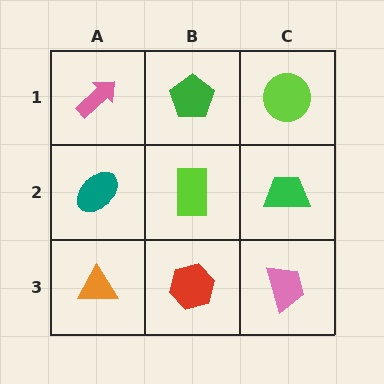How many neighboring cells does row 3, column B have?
3.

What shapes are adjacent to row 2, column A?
A pink arrow (row 1, column A), an orange triangle (row 3, column A), a lime rectangle (row 2, column B).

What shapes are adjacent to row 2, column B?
A green pentagon (row 1, column B), a red hexagon (row 3, column B), a teal ellipse (row 2, column A), a green trapezoid (row 2, column C).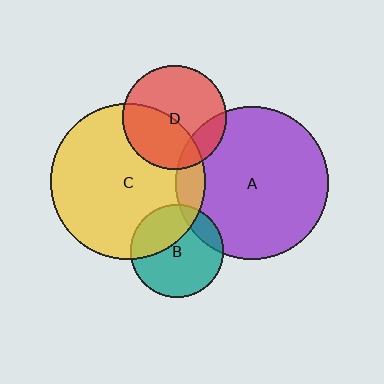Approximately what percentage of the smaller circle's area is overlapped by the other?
Approximately 35%.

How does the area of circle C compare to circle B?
Approximately 2.8 times.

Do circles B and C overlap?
Yes.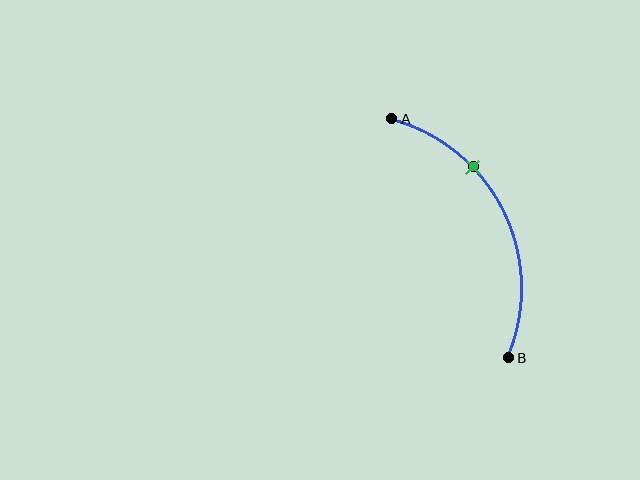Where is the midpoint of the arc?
The arc midpoint is the point on the curve farthest from the straight line joining A and B. It sits to the right of that line.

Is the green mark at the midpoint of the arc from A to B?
No. The green mark lies on the arc but is closer to endpoint A. The arc midpoint would be at the point on the curve equidistant along the arc from both A and B.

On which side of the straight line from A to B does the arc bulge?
The arc bulges to the right of the straight line connecting A and B.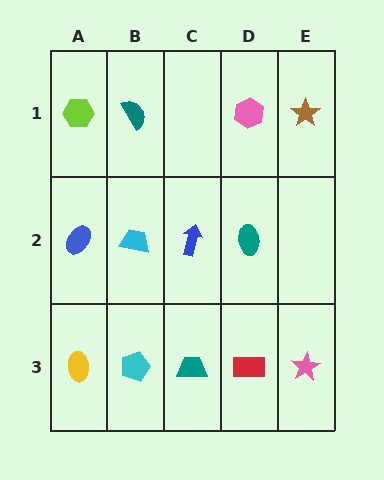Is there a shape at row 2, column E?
No, that cell is empty.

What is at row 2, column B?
A cyan trapezoid.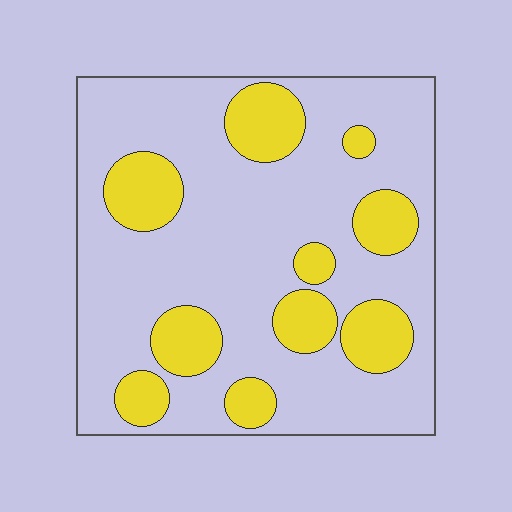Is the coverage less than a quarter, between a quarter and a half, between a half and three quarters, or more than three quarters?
Between a quarter and a half.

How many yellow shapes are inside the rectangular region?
10.